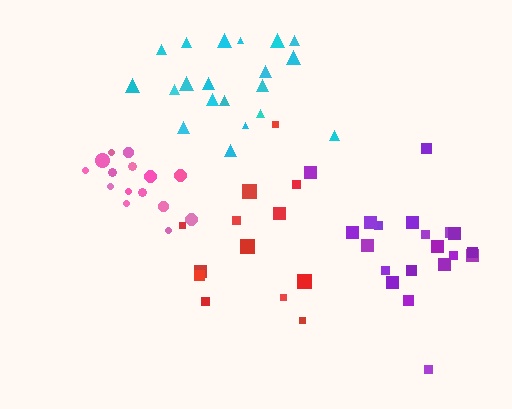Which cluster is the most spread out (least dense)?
Red.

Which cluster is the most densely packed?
Pink.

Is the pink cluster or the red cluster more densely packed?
Pink.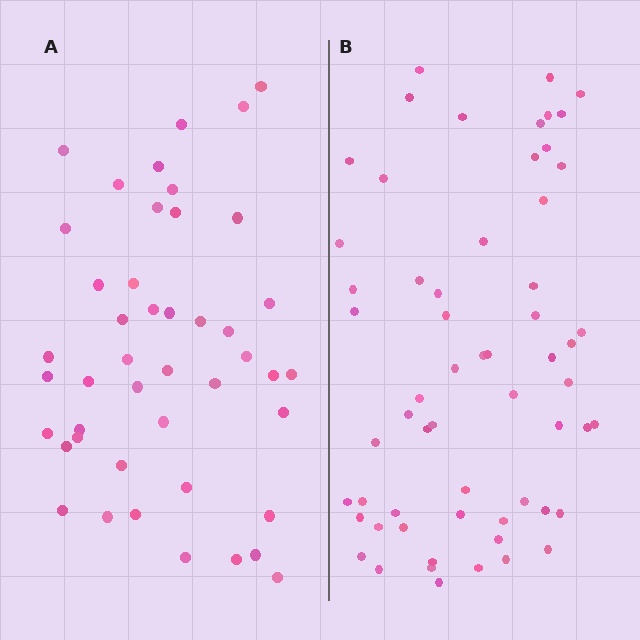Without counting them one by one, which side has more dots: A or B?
Region B (the right region) has more dots.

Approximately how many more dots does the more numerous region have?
Region B has approximately 15 more dots than region A.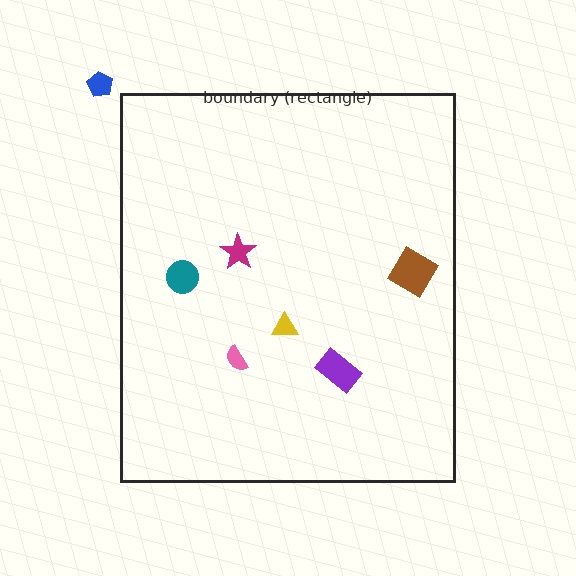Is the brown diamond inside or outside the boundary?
Inside.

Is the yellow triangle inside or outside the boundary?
Inside.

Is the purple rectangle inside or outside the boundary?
Inside.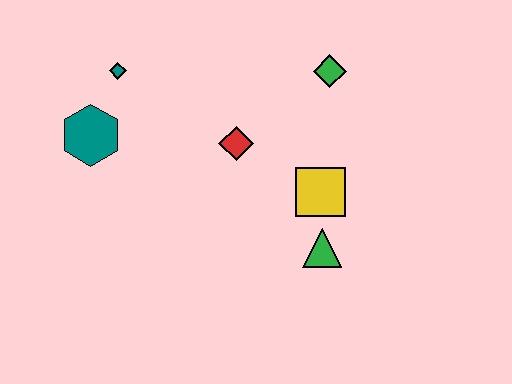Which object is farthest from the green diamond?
The teal hexagon is farthest from the green diamond.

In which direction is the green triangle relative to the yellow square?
The green triangle is below the yellow square.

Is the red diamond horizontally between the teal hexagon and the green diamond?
Yes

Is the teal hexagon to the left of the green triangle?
Yes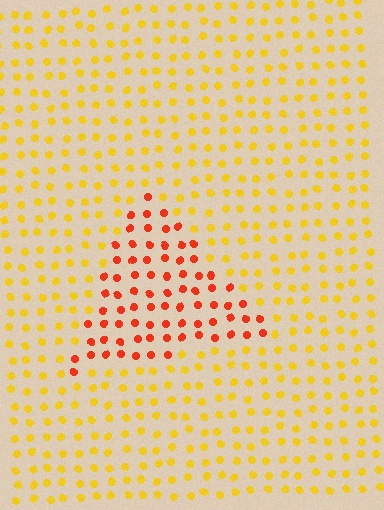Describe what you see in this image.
The image is filled with small yellow elements in a uniform arrangement. A triangle-shaped region is visible where the elements are tinted to a slightly different hue, forming a subtle color boundary.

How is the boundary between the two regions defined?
The boundary is defined purely by a slight shift in hue (about 43 degrees). Spacing, size, and orientation are identical on both sides.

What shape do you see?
I see a triangle.